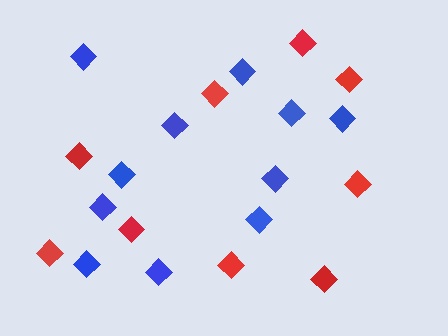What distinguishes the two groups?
There are 2 groups: one group of red diamonds (9) and one group of blue diamonds (11).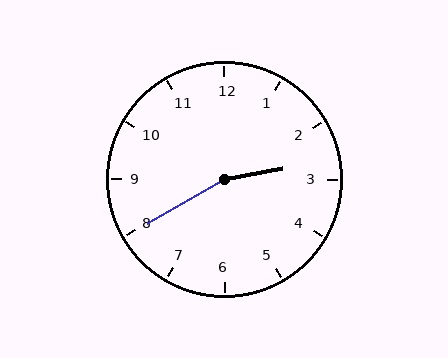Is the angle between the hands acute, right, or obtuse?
It is obtuse.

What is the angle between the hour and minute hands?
Approximately 160 degrees.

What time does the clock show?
2:40.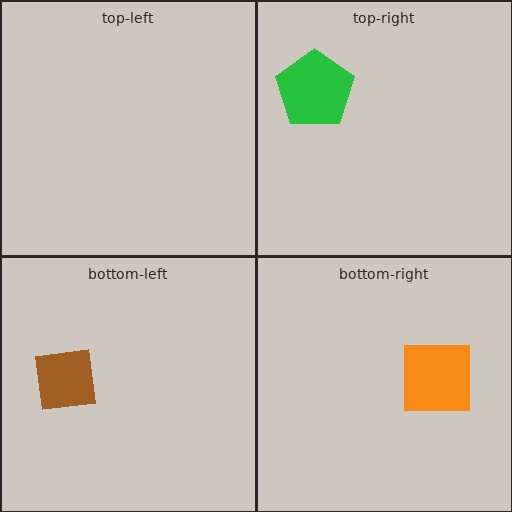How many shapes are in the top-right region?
1.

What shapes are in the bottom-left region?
The brown square.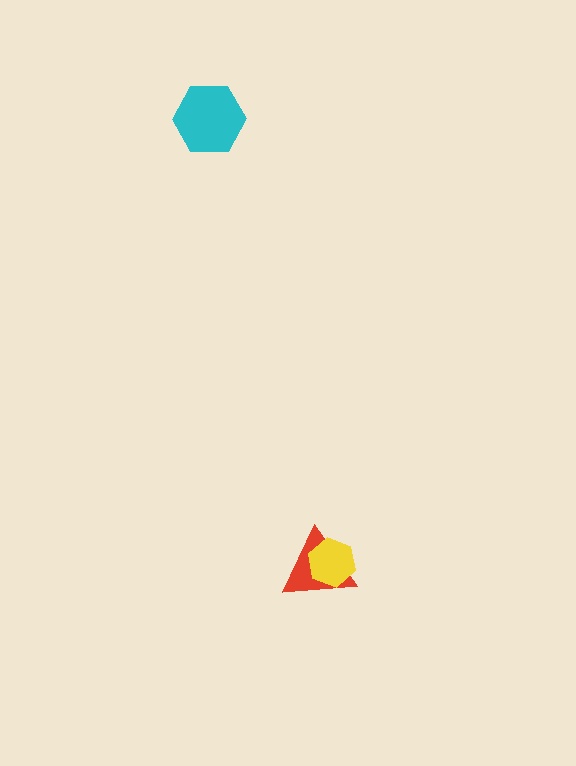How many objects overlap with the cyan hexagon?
0 objects overlap with the cyan hexagon.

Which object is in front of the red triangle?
The yellow hexagon is in front of the red triangle.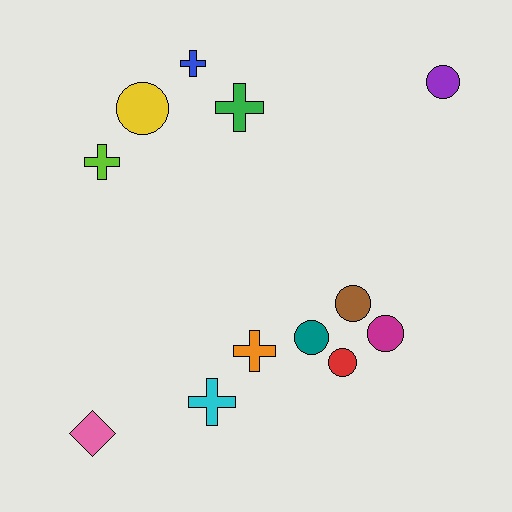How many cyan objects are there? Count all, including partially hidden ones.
There is 1 cyan object.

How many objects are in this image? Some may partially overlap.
There are 12 objects.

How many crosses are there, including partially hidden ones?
There are 5 crosses.